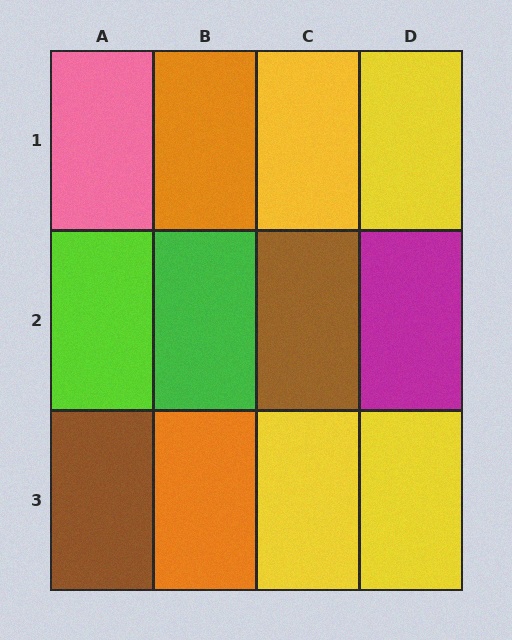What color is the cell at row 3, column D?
Yellow.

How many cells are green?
1 cell is green.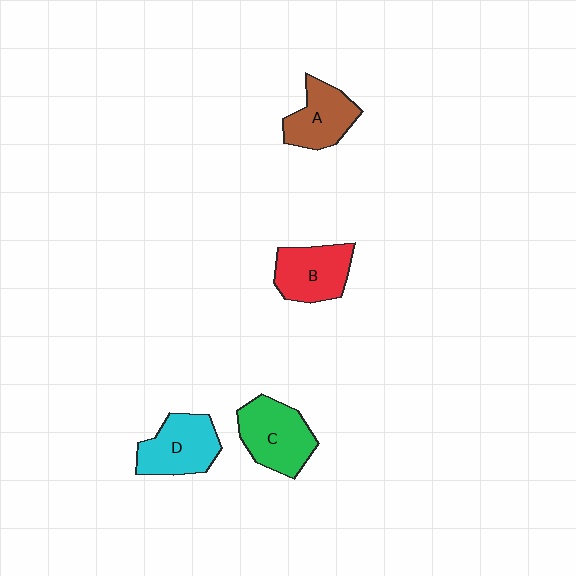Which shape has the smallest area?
Shape A (brown).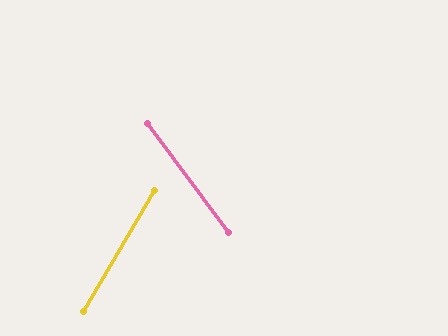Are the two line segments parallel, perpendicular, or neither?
Neither parallel nor perpendicular — they differ by about 67°.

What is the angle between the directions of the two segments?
Approximately 67 degrees.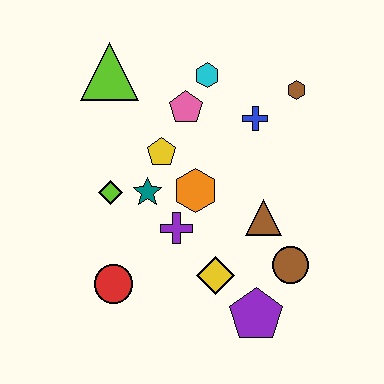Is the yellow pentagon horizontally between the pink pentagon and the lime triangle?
Yes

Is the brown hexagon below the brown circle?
No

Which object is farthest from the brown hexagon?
The red circle is farthest from the brown hexagon.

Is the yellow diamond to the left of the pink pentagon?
No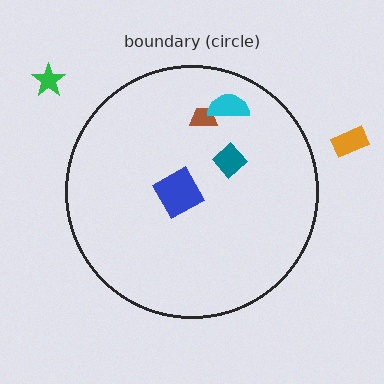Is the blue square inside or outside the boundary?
Inside.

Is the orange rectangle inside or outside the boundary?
Outside.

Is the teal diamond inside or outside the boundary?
Inside.